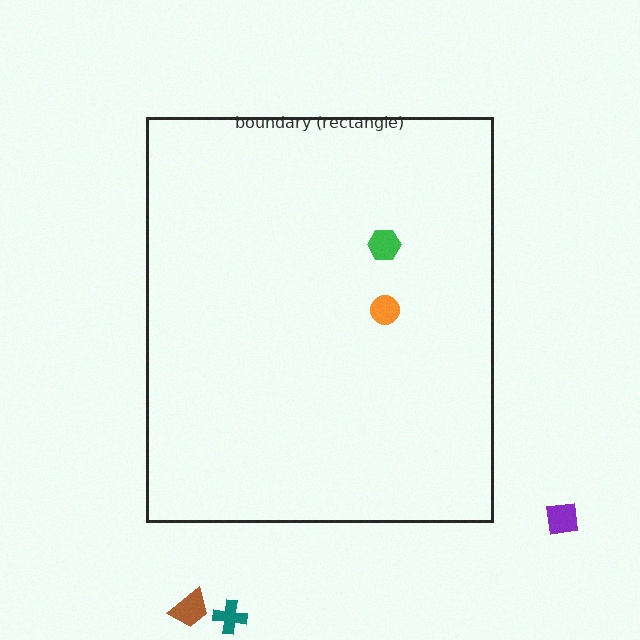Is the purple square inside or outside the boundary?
Outside.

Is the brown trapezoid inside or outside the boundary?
Outside.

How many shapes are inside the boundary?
2 inside, 3 outside.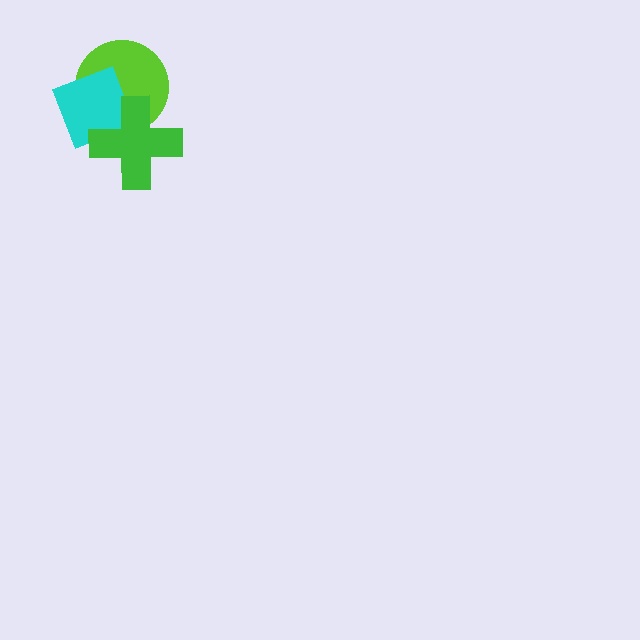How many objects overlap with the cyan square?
2 objects overlap with the cyan square.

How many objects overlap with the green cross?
2 objects overlap with the green cross.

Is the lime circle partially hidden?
Yes, it is partially covered by another shape.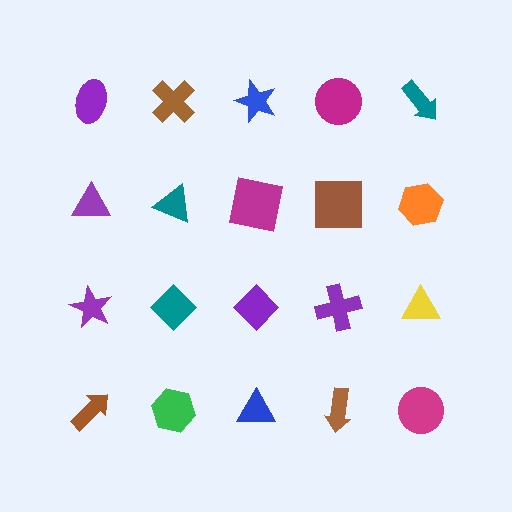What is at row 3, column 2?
A teal diamond.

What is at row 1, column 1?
A purple ellipse.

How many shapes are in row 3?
5 shapes.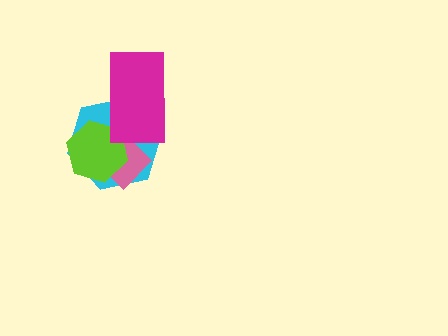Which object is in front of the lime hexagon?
The magenta rectangle is in front of the lime hexagon.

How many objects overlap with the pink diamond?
3 objects overlap with the pink diamond.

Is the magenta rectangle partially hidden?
No, no other shape covers it.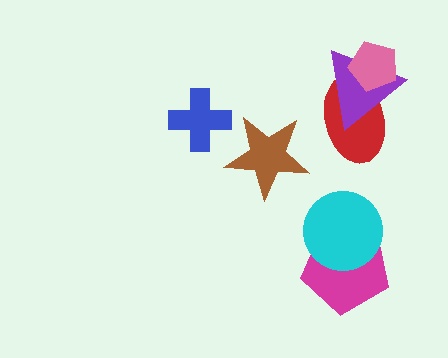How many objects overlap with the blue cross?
0 objects overlap with the blue cross.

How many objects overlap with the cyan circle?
1 object overlaps with the cyan circle.